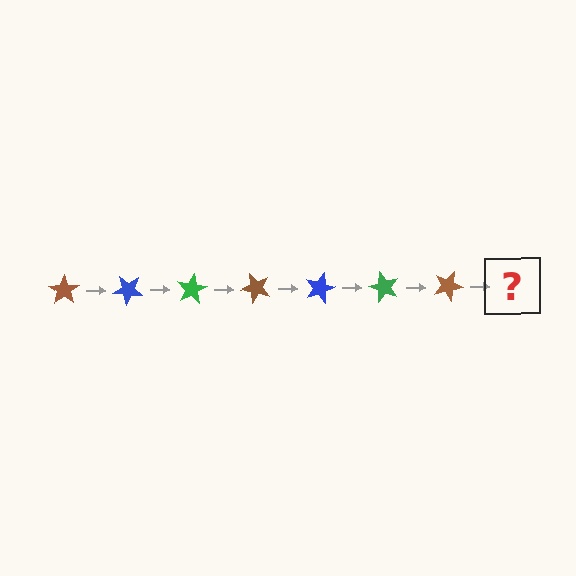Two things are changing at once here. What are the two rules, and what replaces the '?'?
The two rules are that it rotates 40 degrees each step and the color cycles through brown, blue, and green. The '?' should be a blue star, rotated 280 degrees from the start.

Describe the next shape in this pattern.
It should be a blue star, rotated 280 degrees from the start.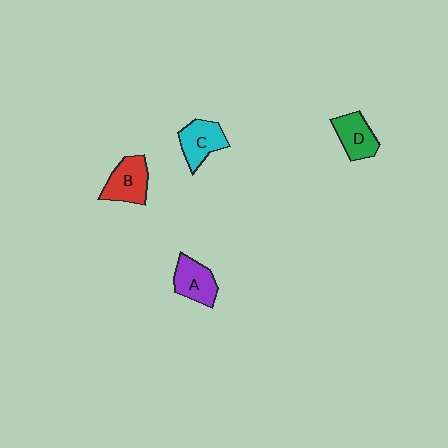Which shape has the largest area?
Shape B (red).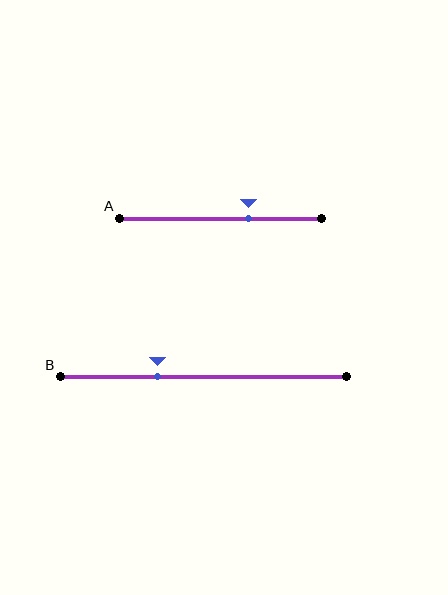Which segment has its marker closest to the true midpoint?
Segment A has its marker closest to the true midpoint.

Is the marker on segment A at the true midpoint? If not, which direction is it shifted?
No, the marker on segment A is shifted to the right by about 14% of the segment length.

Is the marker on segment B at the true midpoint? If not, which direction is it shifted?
No, the marker on segment B is shifted to the left by about 16% of the segment length.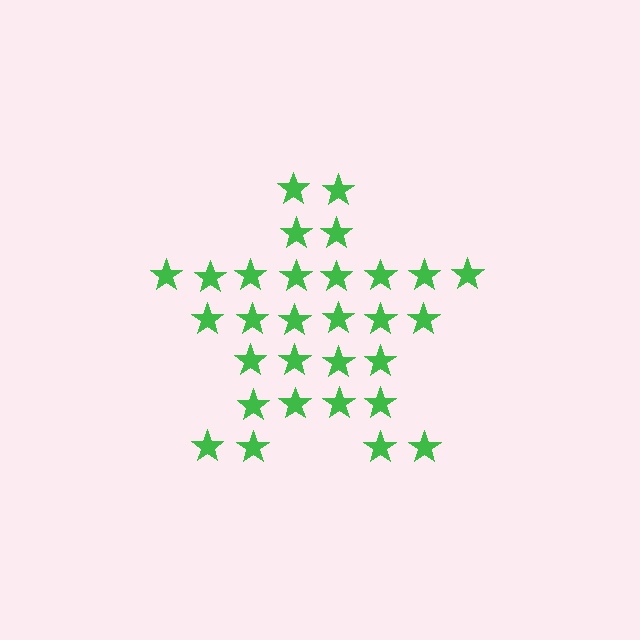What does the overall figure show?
The overall figure shows a star.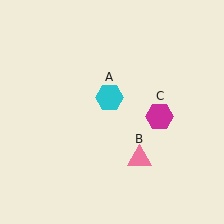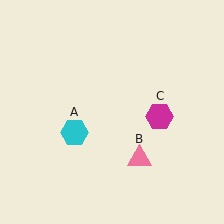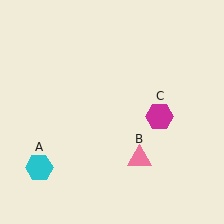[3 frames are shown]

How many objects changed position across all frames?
1 object changed position: cyan hexagon (object A).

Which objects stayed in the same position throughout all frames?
Pink triangle (object B) and magenta hexagon (object C) remained stationary.